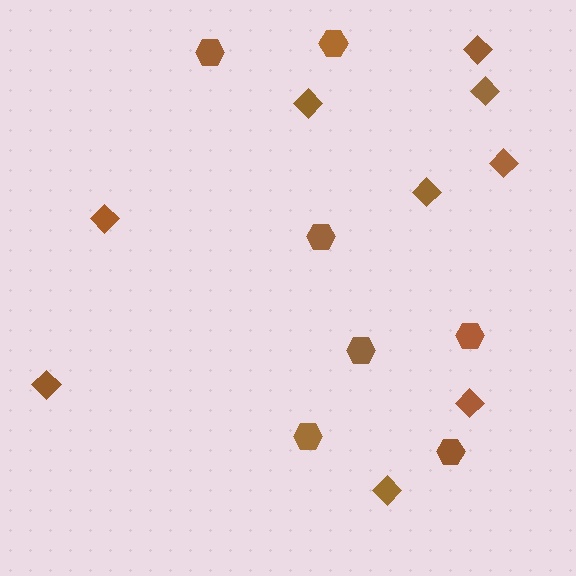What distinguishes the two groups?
There are 2 groups: one group of diamonds (9) and one group of hexagons (7).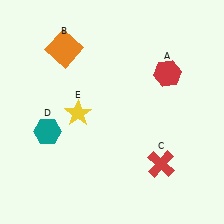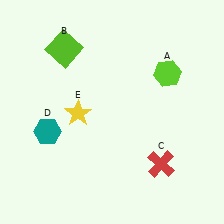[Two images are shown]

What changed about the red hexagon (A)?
In Image 1, A is red. In Image 2, it changed to lime.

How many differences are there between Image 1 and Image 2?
There are 2 differences between the two images.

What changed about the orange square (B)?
In Image 1, B is orange. In Image 2, it changed to lime.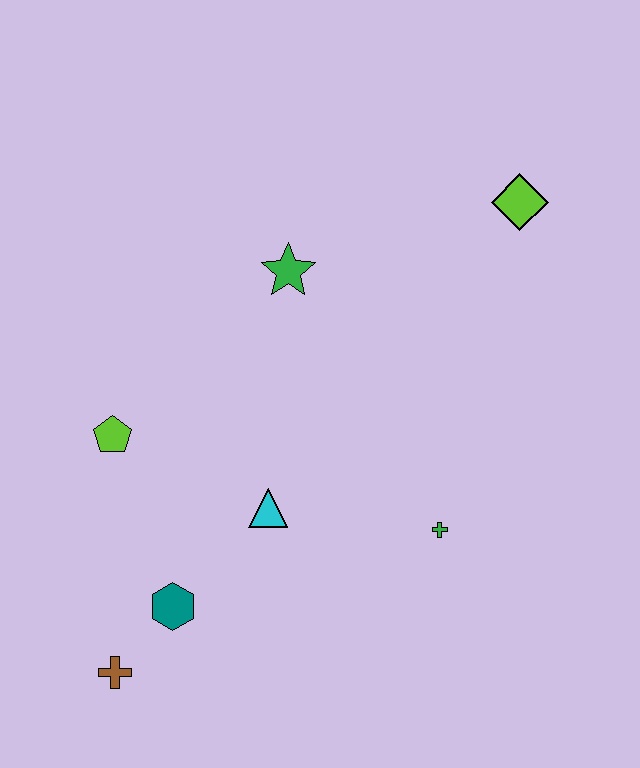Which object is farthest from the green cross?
The brown cross is farthest from the green cross.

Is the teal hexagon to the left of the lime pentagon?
No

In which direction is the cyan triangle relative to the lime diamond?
The cyan triangle is below the lime diamond.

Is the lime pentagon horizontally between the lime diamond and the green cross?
No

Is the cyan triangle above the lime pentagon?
No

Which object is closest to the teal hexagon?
The brown cross is closest to the teal hexagon.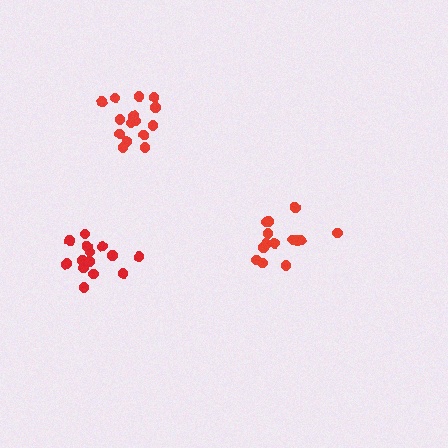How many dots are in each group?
Group 1: 15 dots, Group 2: 14 dots, Group 3: 15 dots (44 total).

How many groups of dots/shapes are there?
There are 3 groups.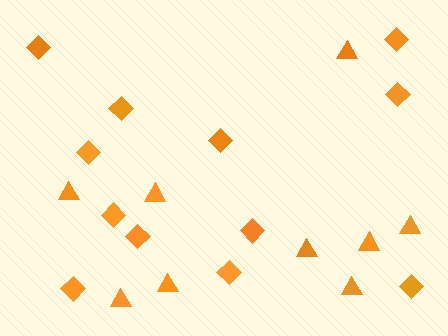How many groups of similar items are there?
There are 2 groups: one group of diamonds (12) and one group of triangles (9).